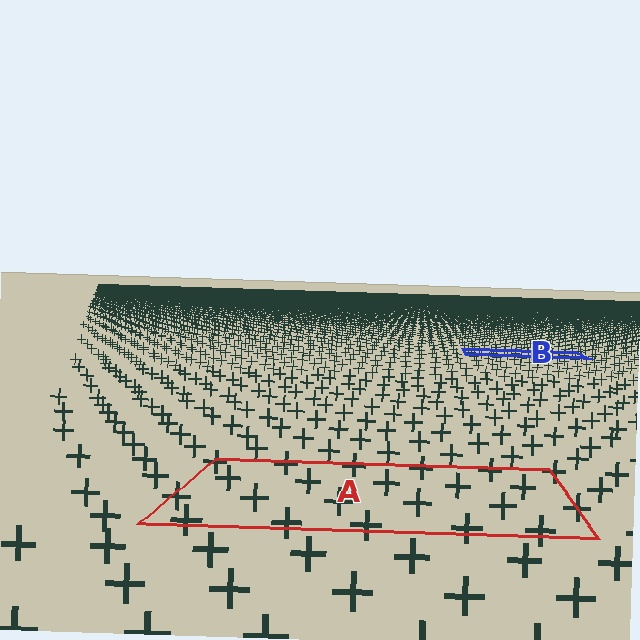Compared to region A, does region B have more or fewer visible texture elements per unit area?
Region B has more texture elements per unit area — they are packed more densely because it is farther away.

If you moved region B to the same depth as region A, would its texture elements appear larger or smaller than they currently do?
They would appear larger. At a closer depth, the same texture elements are projected at a bigger on-screen size.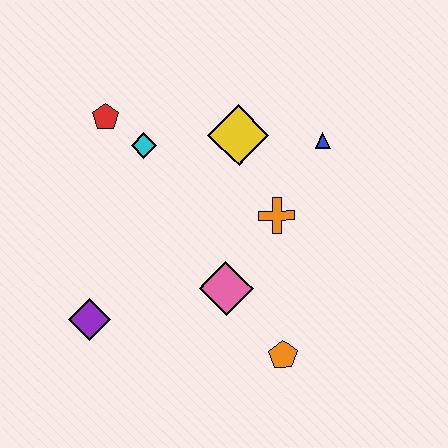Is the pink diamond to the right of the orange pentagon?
No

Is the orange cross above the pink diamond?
Yes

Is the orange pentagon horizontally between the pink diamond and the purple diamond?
No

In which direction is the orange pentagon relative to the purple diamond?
The orange pentagon is to the right of the purple diamond.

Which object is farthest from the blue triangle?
The purple diamond is farthest from the blue triangle.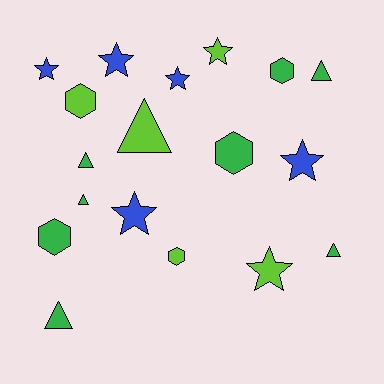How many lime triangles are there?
There is 1 lime triangle.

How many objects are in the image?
There are 18 objects.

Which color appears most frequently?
Green, with 8 objects.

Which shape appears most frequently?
Star, with 7 objects.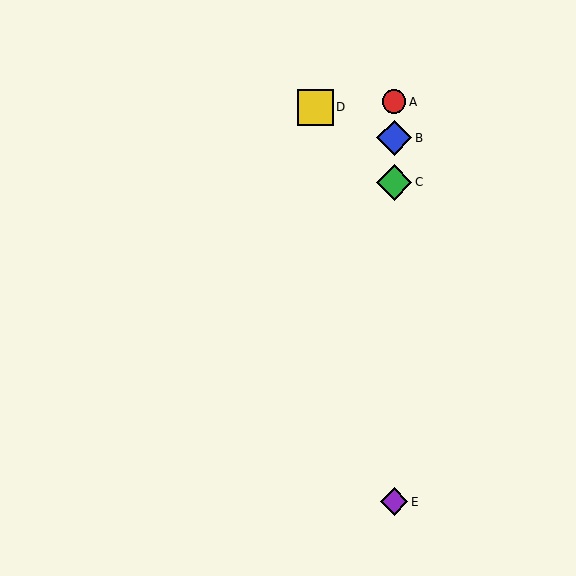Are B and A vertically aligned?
Yes, both are at x≈394.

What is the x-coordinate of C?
Object C is at x≈394.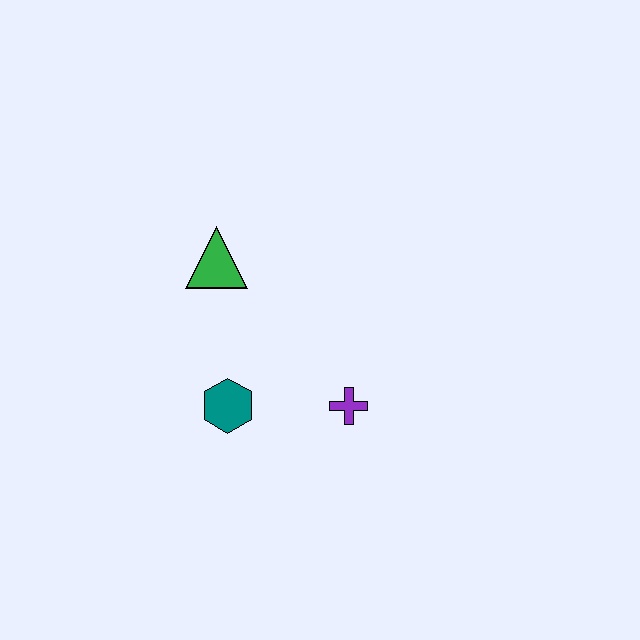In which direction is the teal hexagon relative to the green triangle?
The teal hexagon is below the green triangle.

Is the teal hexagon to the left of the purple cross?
Yes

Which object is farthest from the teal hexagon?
The green triangle is farthest from the teal hexagon.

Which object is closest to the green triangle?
The teal hexagon is closest to the green triangle.